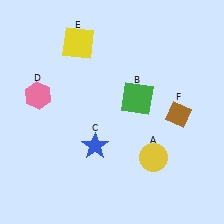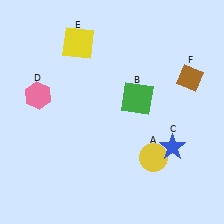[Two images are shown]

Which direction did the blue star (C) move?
The blue star (C) moved right.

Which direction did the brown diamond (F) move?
The brown diamond (F) moved up.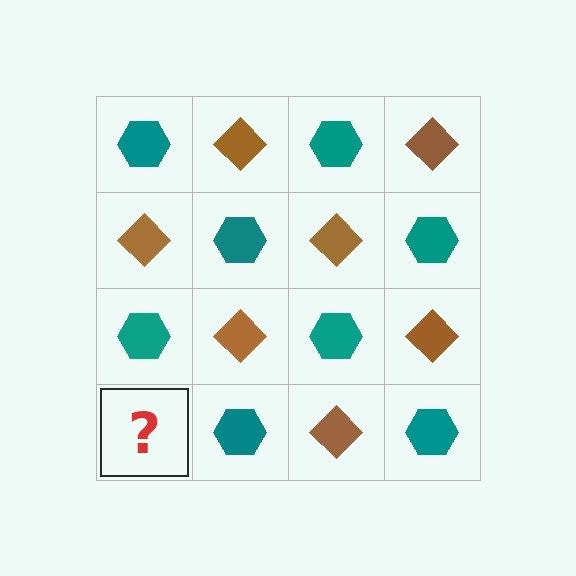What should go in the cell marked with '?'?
The missing cell should contain a brown diamond.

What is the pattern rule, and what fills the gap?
The rule is that it alternates teal hexagon and brown diamond in a checkerboard pattern. The gap should be filled with a brown diamond.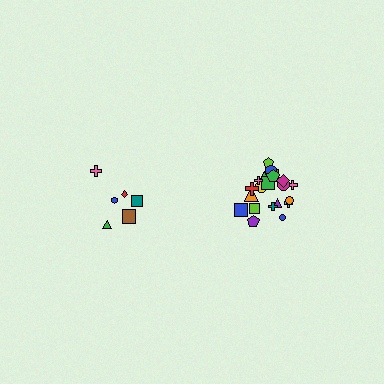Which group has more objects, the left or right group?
The right group.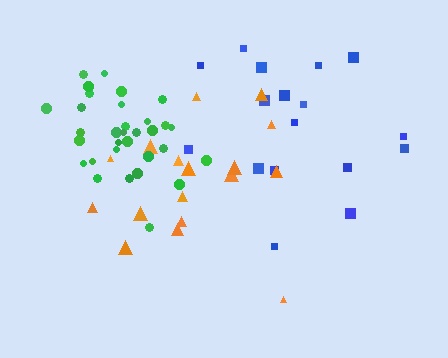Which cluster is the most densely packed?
Green.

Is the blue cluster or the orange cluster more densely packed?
Blue.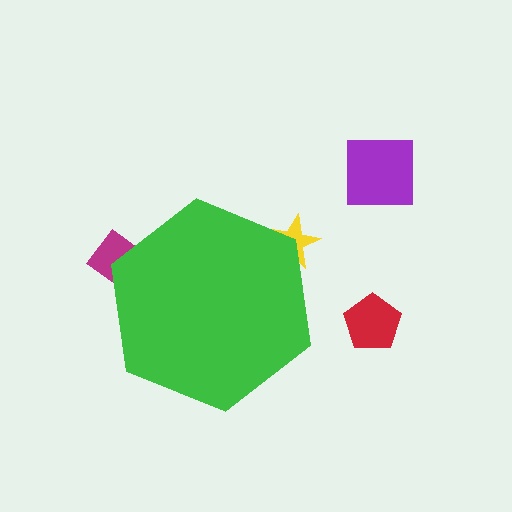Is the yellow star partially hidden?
Yes, the yellow star is partially hidden behind the green hexagon.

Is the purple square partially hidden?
No, the purple square is fully visible.